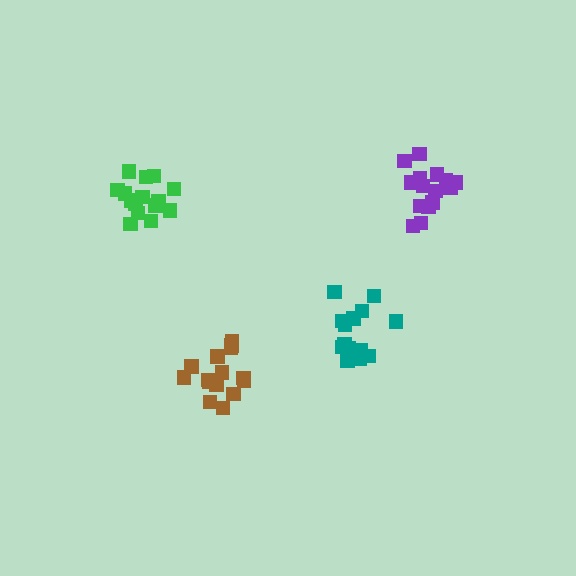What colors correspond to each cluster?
The clusters are colored: brown, green, purple, teal.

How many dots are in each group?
Group 1: 16 dots, Group 2: 15 dots, Group 3: 15 dots, Group 4: 15 dots (61 total).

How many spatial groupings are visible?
There are 4 spatial groupings.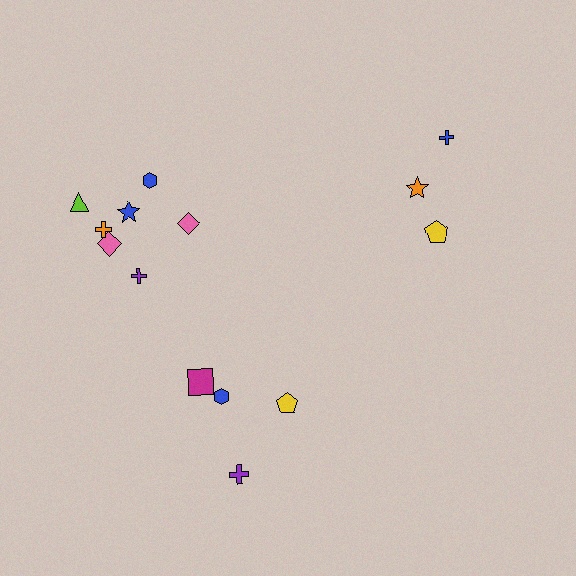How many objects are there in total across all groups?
There are 14 objects.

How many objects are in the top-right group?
There are 3 objects.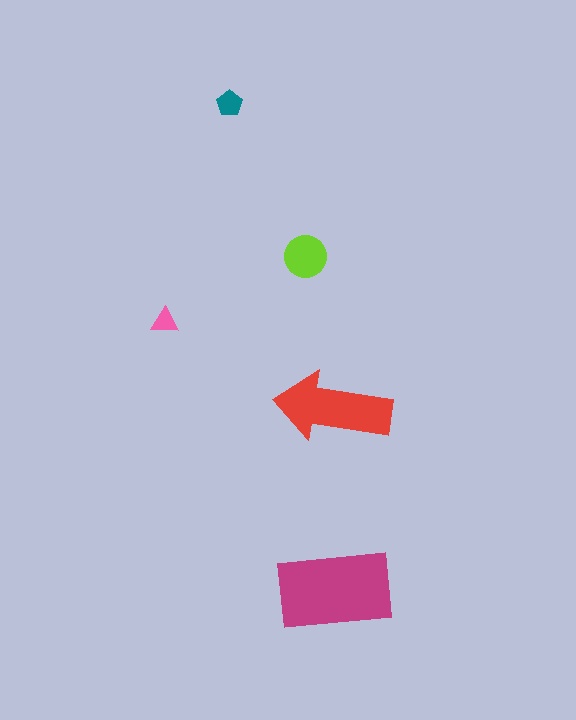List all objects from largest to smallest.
The magenta rectangle, the red arrow, the lime circle, the teal pentagon, the pink triangle.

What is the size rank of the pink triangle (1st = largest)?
5th.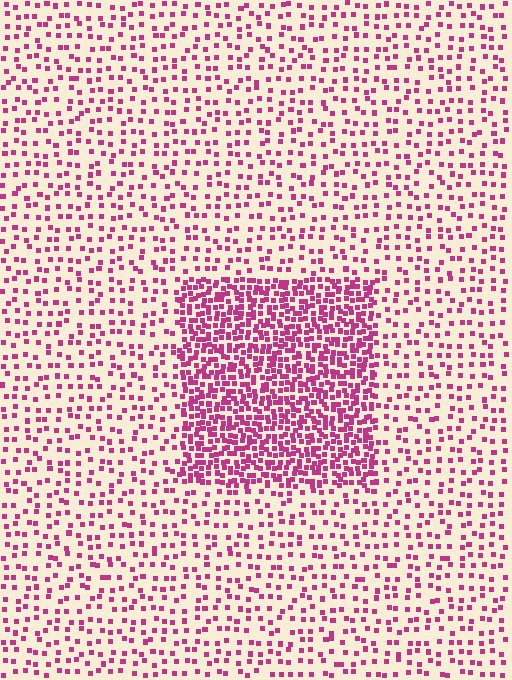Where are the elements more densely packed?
The elements are more densely packed inside the rectangle boundary.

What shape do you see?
I see a rectangle.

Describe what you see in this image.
The image contains small magenta elements arranged at two different densities. A rectangle-shaped region is visible where the elements are more densely packed than the surrounding area.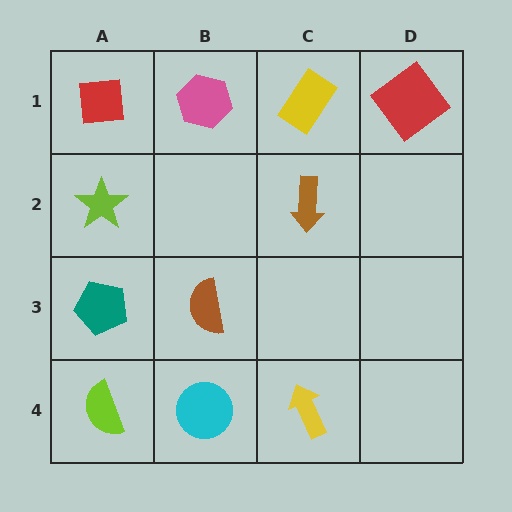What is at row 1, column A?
A red square.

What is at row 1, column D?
A red diamond.